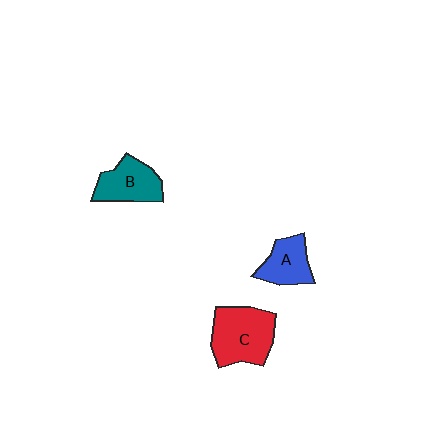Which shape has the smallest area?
Shape A (blue).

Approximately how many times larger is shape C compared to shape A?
Approximately 1.6 times.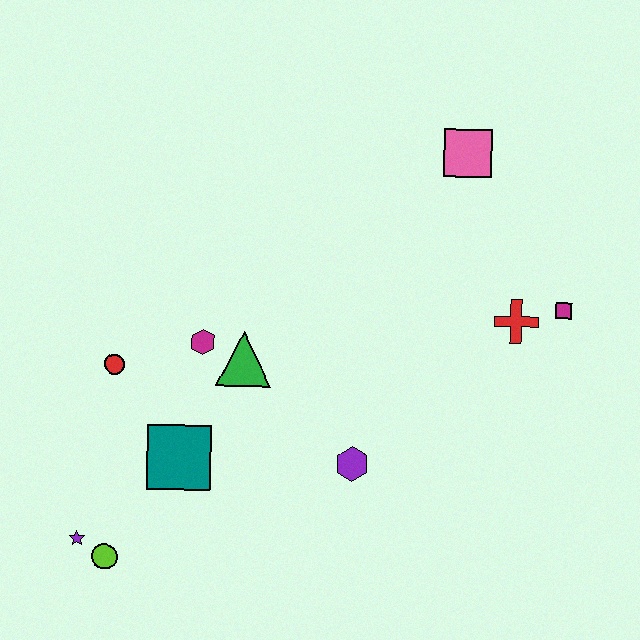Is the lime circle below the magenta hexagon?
Yes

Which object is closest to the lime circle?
The purple star is closest to the lime circle.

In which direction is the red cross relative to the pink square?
The red cross is below the pink square.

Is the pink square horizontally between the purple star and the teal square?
No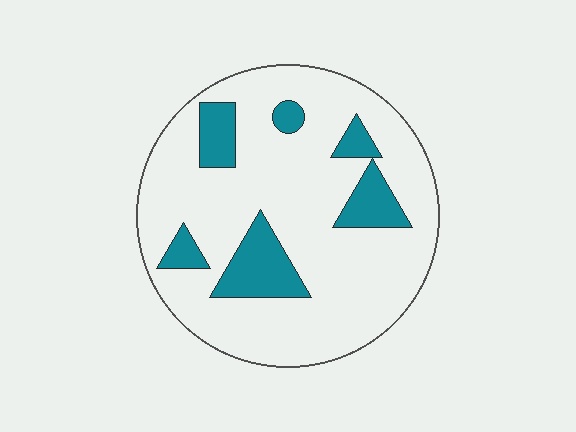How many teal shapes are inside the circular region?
6.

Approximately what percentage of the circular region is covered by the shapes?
Approximately 20%.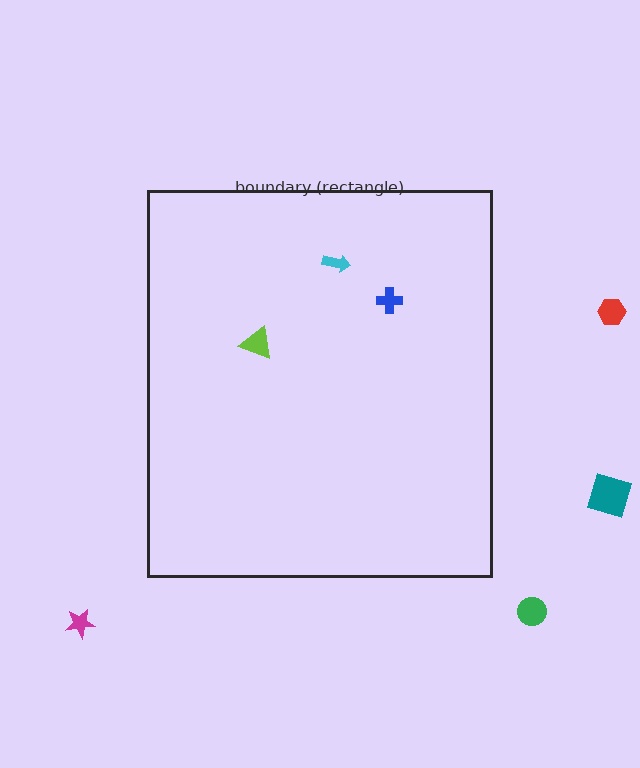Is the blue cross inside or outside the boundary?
Inside.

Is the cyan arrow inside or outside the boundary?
Inside.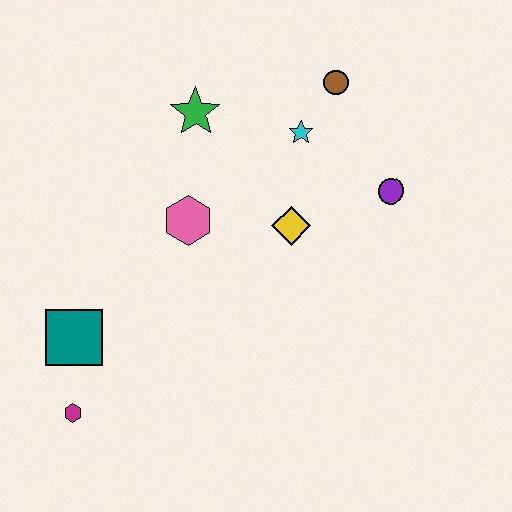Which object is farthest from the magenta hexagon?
The brown circle is farthest from the magenta hexagon.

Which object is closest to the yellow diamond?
The cyan star is closest to the yellow diamond.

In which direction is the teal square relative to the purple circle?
The teal square is to the left of the purple circle.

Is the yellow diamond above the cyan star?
No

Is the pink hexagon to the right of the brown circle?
No